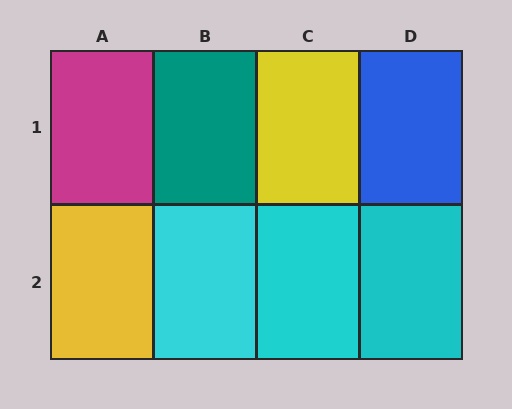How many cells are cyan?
3 cells are cyan.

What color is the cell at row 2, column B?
Cyan.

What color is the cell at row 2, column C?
Cyan.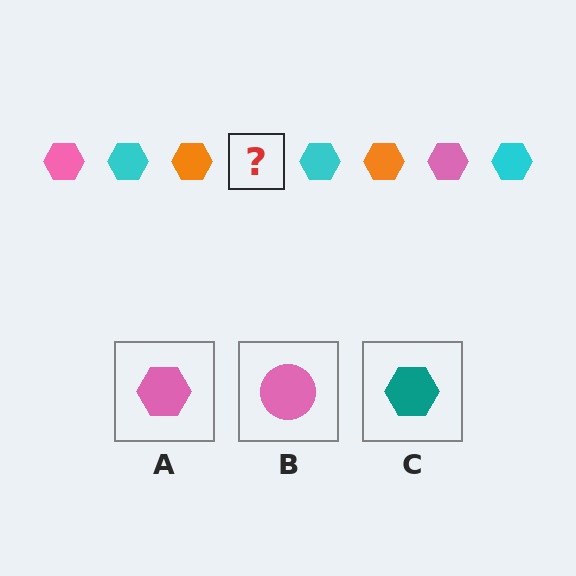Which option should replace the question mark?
Option A.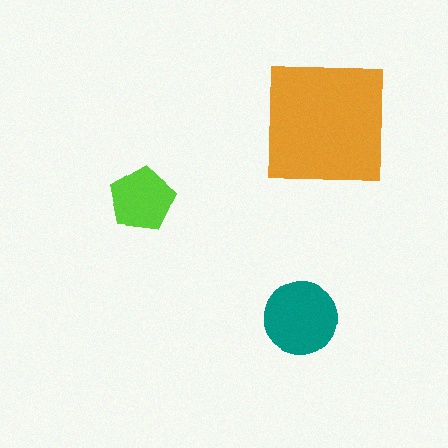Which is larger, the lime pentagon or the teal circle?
The teal circle.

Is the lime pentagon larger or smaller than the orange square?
Smaller.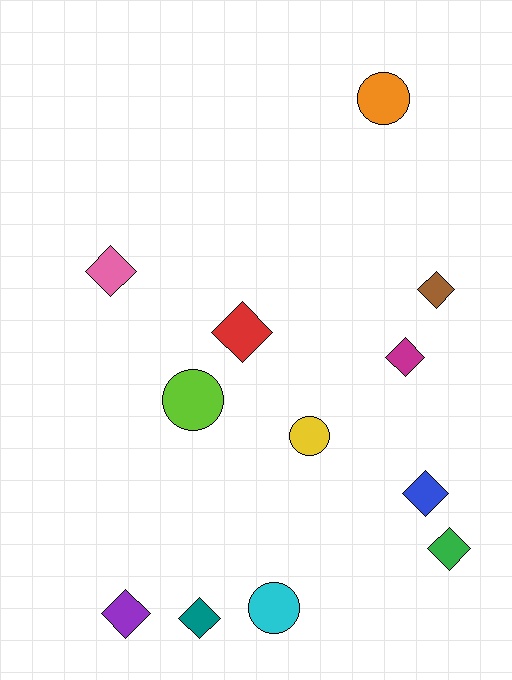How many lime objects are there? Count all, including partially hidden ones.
There is 1 lime object.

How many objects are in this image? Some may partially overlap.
There are 12 objects.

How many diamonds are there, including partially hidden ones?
There are 8 diamonds.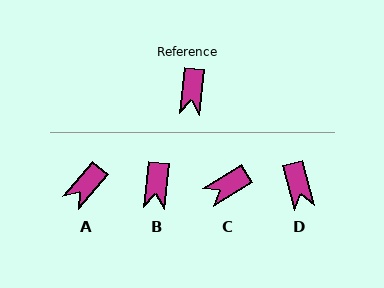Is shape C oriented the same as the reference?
No, it is off by about 52 degrees.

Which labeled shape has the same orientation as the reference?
B.